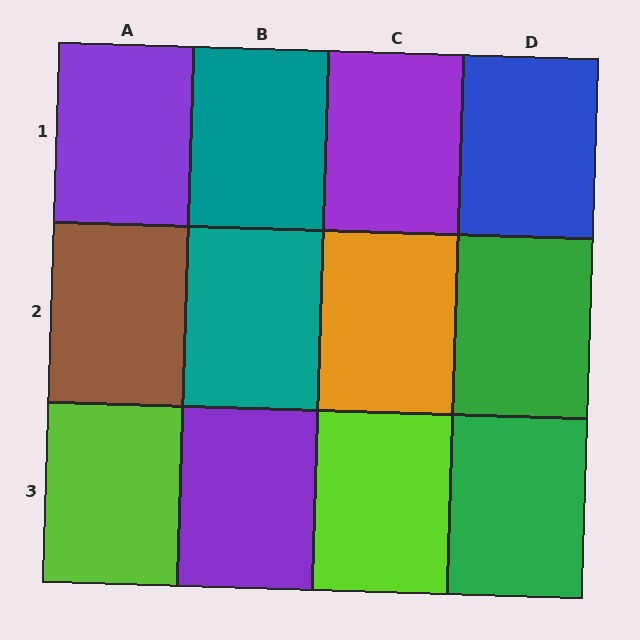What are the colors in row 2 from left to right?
Brown, teal, orange, green.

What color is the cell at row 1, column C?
Purple.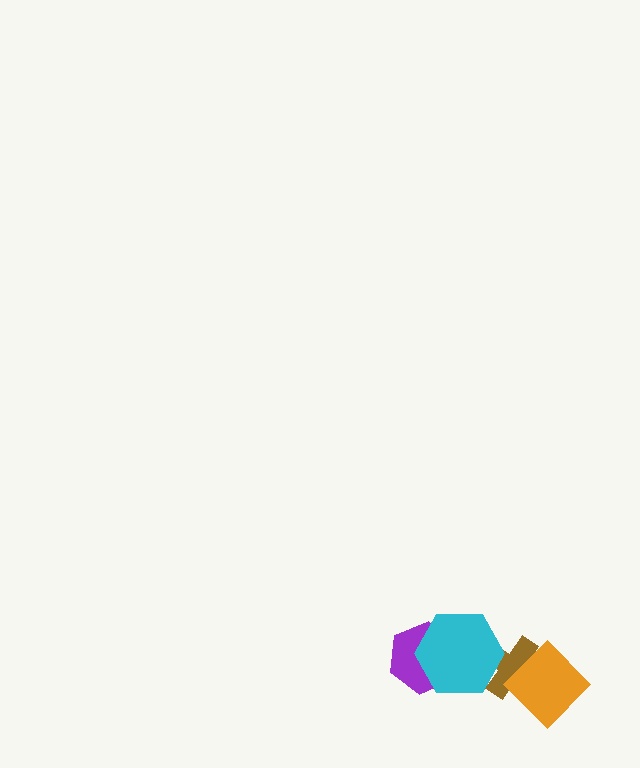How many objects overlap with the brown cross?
2 objects overlap with the brown cross.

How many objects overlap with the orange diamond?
1 object overlaps with the orange diamond.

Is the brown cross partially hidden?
Yes, it is partially covered by another shape.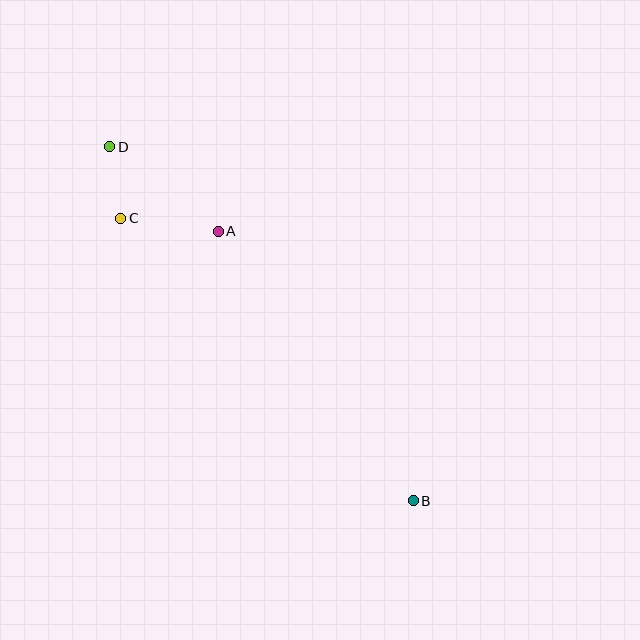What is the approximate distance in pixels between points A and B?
The distance between A and B is approximately 333 pixels.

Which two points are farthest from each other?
Points B and D are farthest from each other.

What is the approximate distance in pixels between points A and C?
The distance between A and C is approximately 98 pixels.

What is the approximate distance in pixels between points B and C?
The distance between B and C is approximately 407 pixels.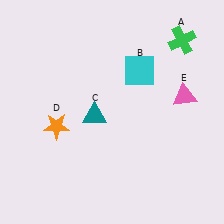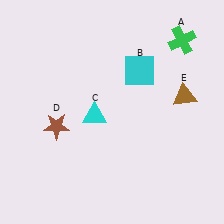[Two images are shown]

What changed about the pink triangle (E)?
In Image 1, E is pink. In Image 2, it changed to brown.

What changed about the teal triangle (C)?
In Image 1, C is teal. In Image 2, it changed to cyan.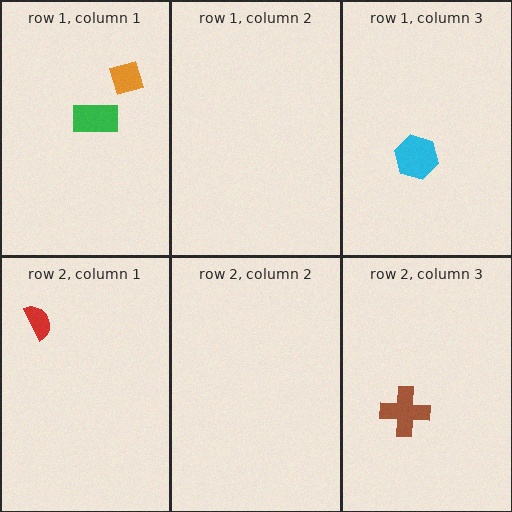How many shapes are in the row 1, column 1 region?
2.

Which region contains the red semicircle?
The row 2, column 1 region.